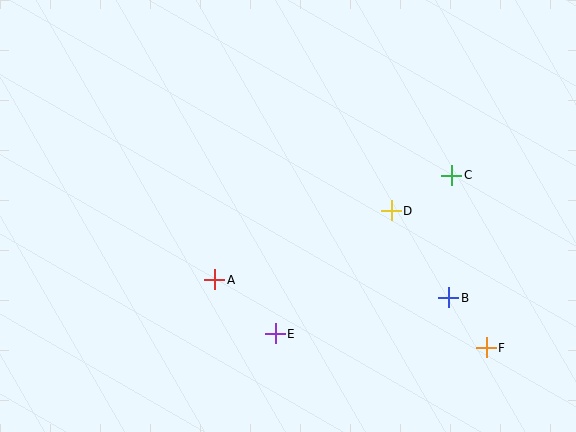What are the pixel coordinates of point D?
Point D is at (391, 211).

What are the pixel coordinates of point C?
Point C is at (452, 175).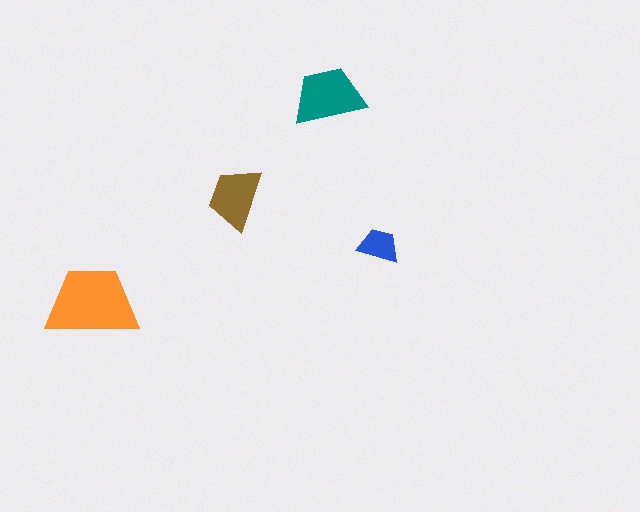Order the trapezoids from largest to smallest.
the orange one, the teal one, the brown one, the blue one.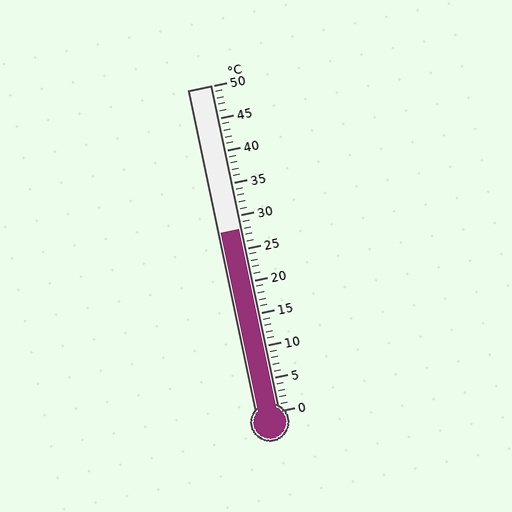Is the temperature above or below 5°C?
The temperature is above 5°C.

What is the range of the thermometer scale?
The thermometer scale ranges from 0°C to 50°C.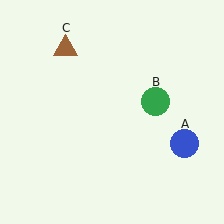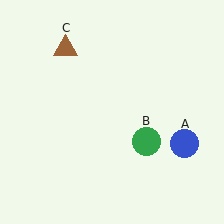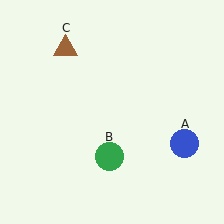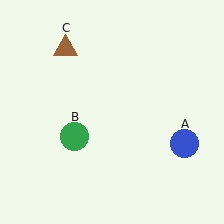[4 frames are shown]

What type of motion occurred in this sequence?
The green circle (object B) rotated clockwise around the center of the scene.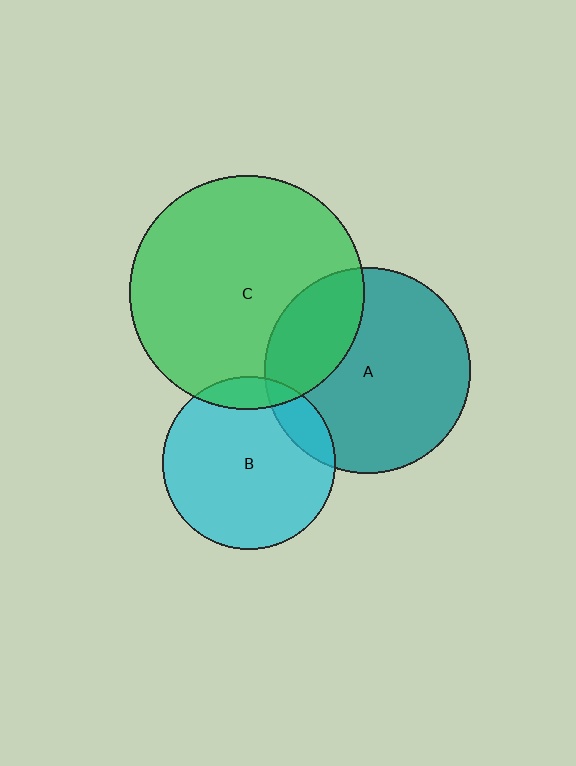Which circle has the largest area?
Circle C (green).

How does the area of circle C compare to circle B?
Approximately 1.8 times.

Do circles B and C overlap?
Yes.